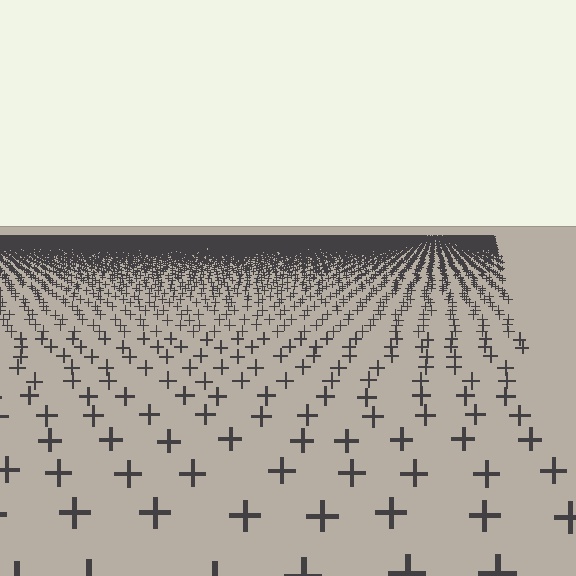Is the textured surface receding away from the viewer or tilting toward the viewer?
The surface is receding away from the viewer. Texture elements get smaller and denser toward the top.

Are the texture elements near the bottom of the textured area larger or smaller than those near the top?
Larger. Near the bottom, elements are closer to the viewer and appear at a bigger on-screen size.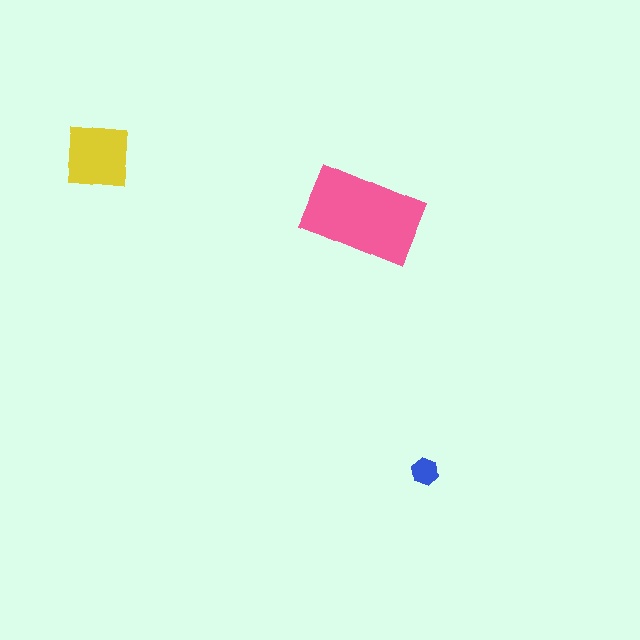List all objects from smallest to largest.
The blue hexagon, the yellow square, the pink rectangle.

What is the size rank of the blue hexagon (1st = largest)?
3rd.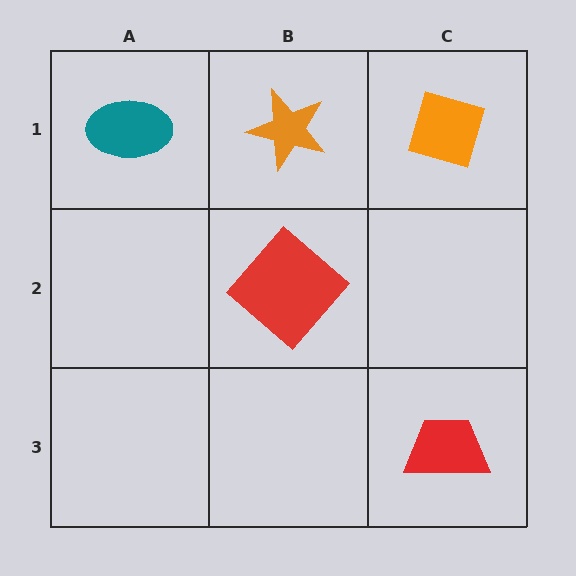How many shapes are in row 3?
1 shape.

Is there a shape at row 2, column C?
No, that cell is empty.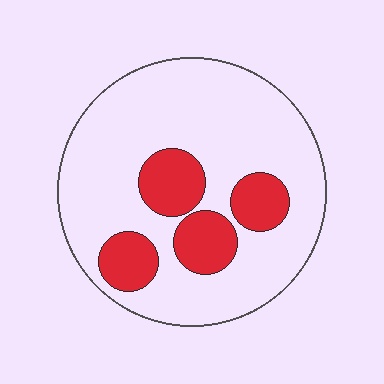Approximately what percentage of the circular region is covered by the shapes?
Approximately 20%.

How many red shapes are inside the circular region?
4.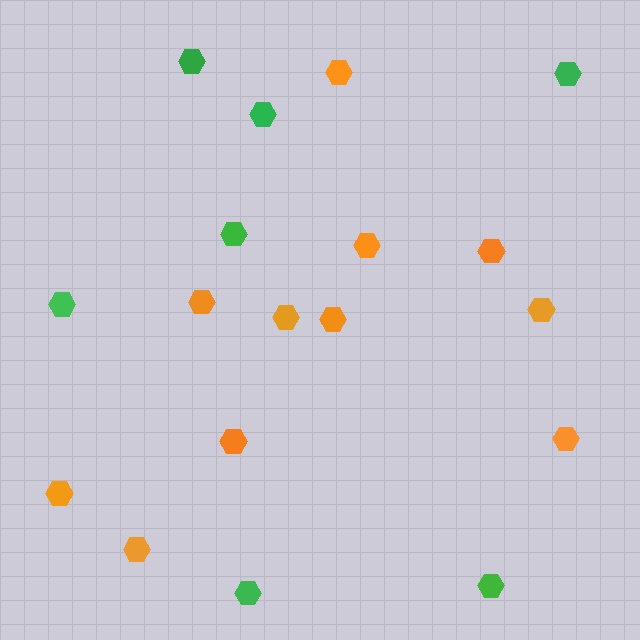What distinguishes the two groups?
There are 2 groups: one group of green hexagons (7) and one group of orange hexagons (11).